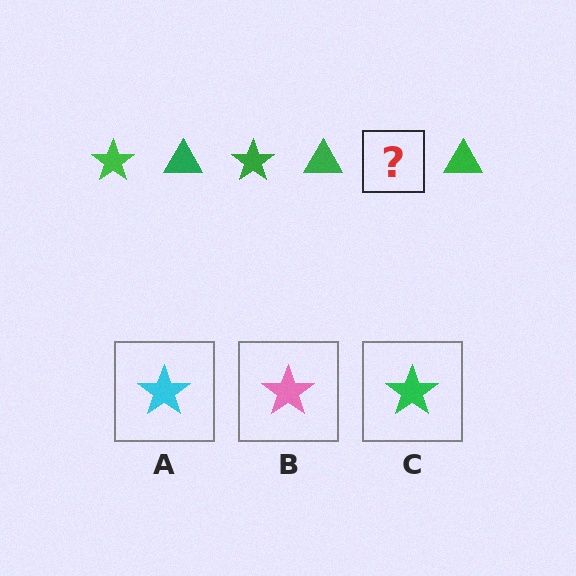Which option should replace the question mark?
Option C.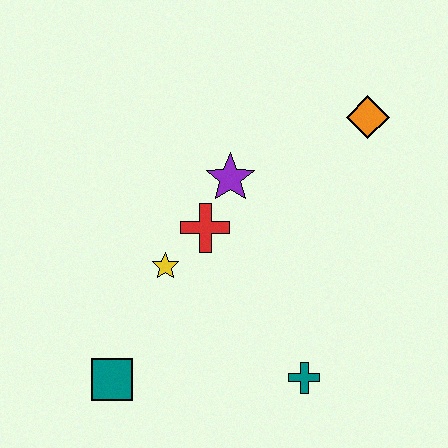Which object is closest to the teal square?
The yellow star is closest to the teal square.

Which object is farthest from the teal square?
The orange diamond is farthest from the teal square.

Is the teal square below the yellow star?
Yes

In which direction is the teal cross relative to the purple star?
The teal cross is below the purple star.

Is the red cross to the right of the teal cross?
No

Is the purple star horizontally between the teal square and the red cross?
No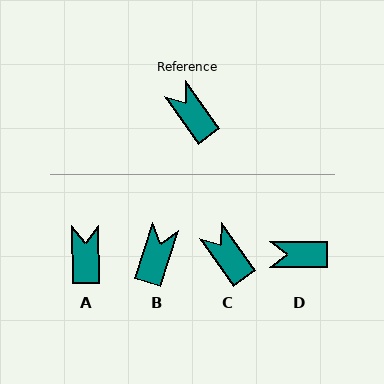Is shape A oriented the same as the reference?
No, it is off by about 35 degrees.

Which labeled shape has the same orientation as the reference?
C.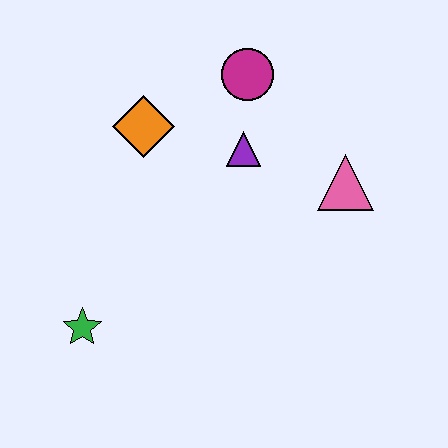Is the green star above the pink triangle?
No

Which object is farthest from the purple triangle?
The green star is farthest from the purple triangle.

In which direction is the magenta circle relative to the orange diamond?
The magenta circle is to the right of the orange diamond.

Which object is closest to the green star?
The orange diamond is closest to the green star.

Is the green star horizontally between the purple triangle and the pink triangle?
No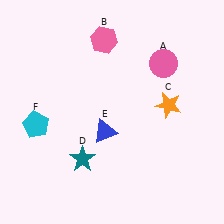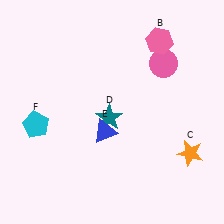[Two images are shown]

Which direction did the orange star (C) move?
The orange star (C) moved down.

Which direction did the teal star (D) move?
The teal star (D) moved up.